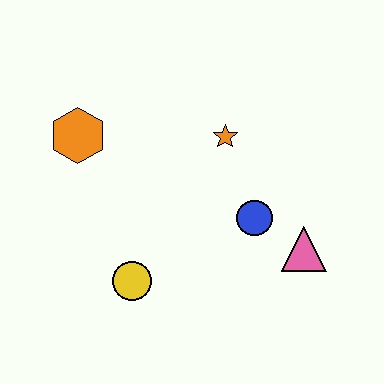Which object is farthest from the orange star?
The yellow circle is farthest from the orange star.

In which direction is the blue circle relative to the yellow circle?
The blue circle is to the right of the yellow circle.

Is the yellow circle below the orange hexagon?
Yes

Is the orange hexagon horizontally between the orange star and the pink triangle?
No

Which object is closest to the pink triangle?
The blue circle is closest to the pink triangle.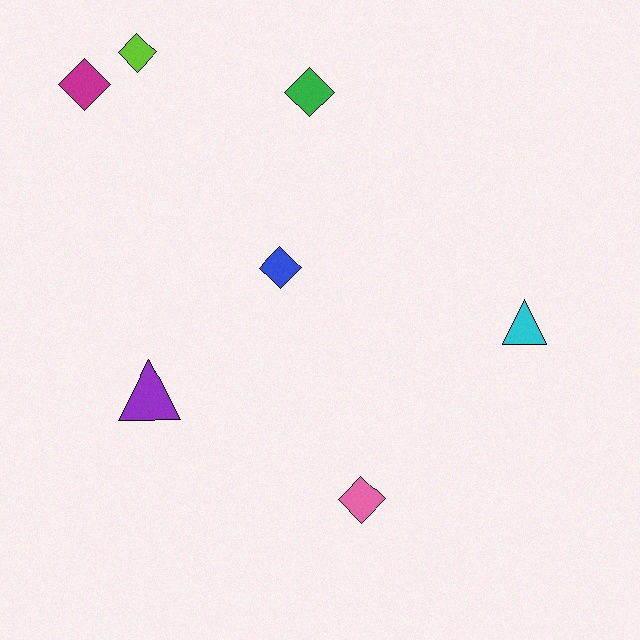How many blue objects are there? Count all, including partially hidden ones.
There is 1 blue object.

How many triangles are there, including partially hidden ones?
There are 2 triangles.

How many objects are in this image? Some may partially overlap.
There are 7 objects.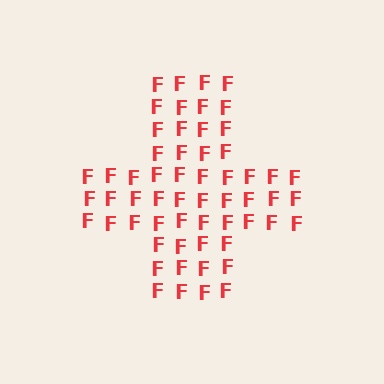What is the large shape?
The large shape is a cross.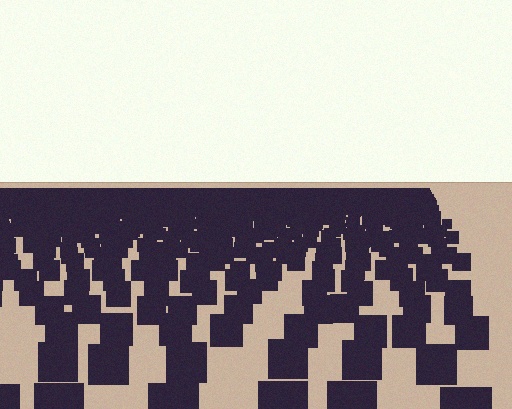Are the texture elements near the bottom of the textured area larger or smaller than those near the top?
Larger. Near the bottom, elements are closer to the viewer and appear at a bigger on-screen size.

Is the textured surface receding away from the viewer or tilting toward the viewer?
The surface is receding away from the viewer. Texture elements get smaller and denser toward the top.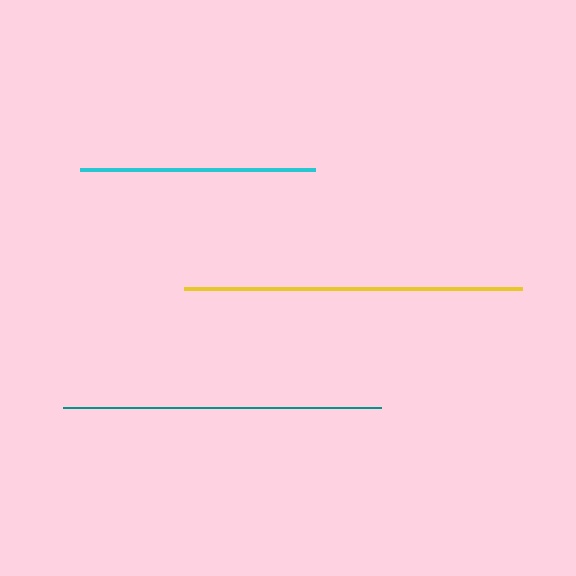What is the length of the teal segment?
The teal segment is approximately 318 pixels long.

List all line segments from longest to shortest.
From longest to shortest: yellow, teal, cyan.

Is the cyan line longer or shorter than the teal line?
The teal line is longer than the cyan line.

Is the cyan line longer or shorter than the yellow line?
The yellow line is longer than the cyan line.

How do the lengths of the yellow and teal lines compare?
The yellow and teal lines are approximately the same length.